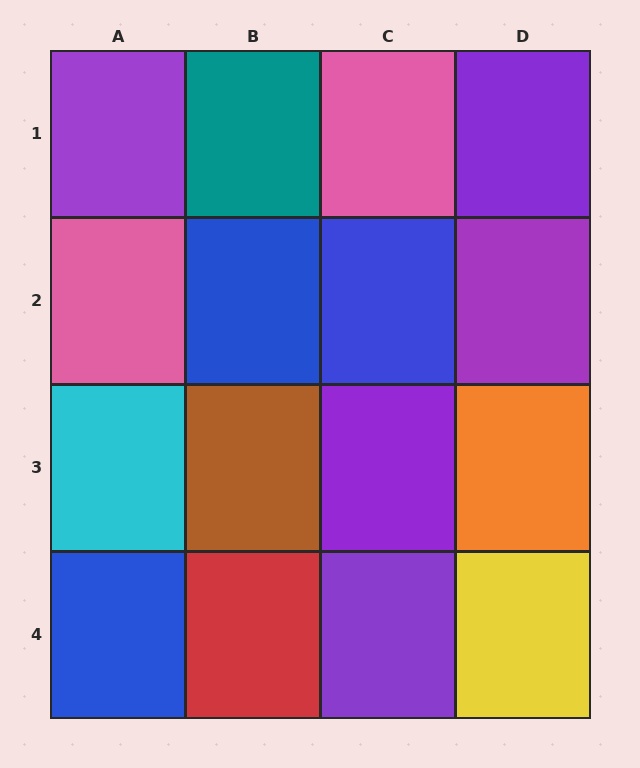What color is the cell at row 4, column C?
Purple.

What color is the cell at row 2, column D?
Purple.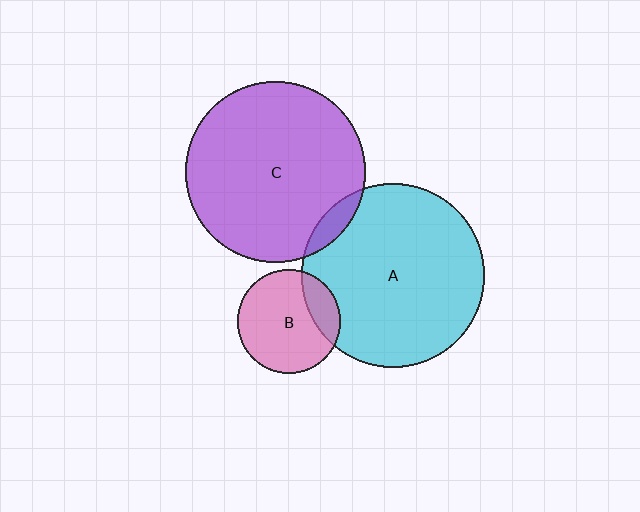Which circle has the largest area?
Circle A (cyan).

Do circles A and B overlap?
Yes.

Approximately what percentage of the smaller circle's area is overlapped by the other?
Approximately 20%.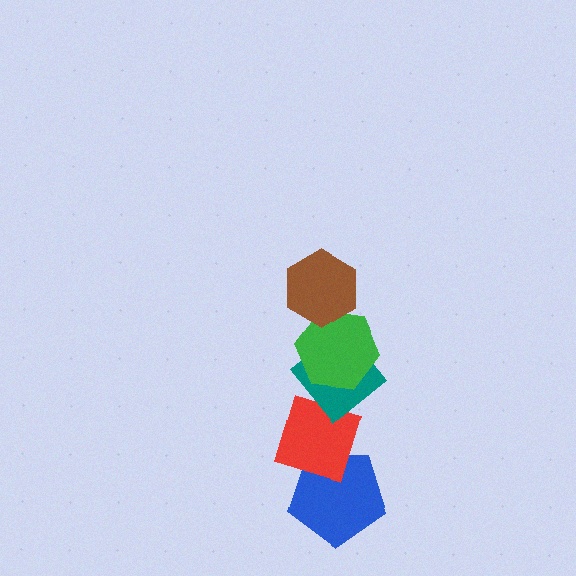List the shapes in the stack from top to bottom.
From top to bottom: the brown hexagon, the green hexagon, the teal diamond, the red diamond, the blue pentagon.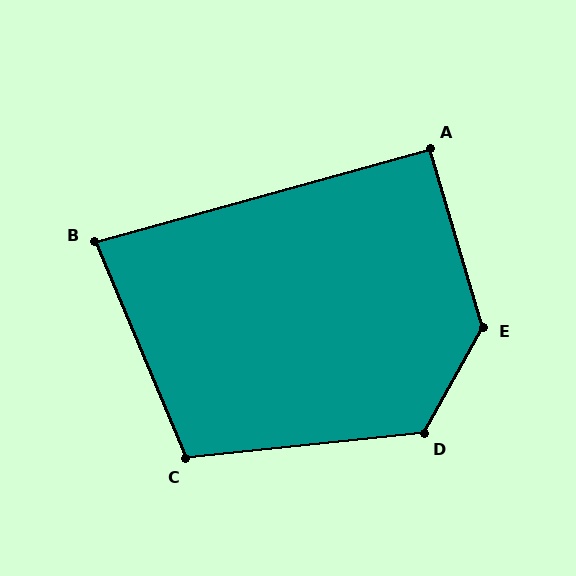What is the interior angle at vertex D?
Approximately 125 degrees (obtuse).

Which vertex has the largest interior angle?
E, at approximately 134 degrees.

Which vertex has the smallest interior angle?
B, at approximately 83 degrees.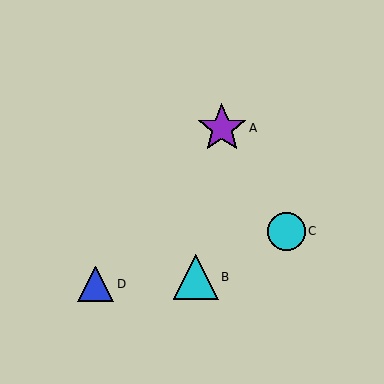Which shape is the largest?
The purple star (labeled A) is the largest.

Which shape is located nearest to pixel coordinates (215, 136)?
The purple star (labeled A) at (222, 128) is nearest to that location.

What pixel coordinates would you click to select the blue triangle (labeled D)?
Click at (96, 284) to select the blue triangle D.